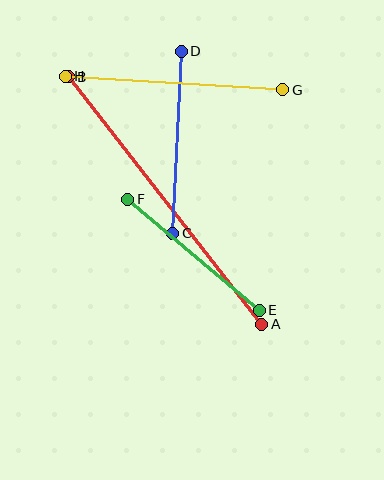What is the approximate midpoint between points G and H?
The midpoint is at approximately (174, 83) pixels.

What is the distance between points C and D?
The distance is approximately 182 pixels.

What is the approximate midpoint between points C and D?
The midpoint is at approximately (177, 142) pixels.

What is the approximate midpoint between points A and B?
The midpoint is at approximately (165, 200) pixels.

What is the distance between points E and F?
The distance is approximately 172 pixels.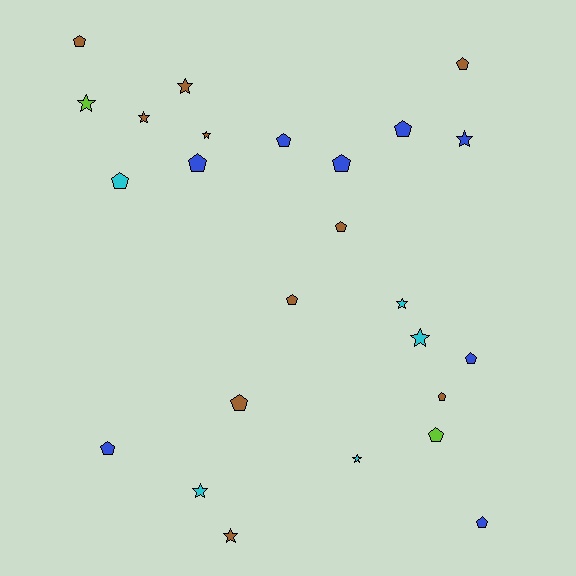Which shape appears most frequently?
Pentagon, with 15 objects.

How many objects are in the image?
There are 25 objects.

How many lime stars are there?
There is 1 lime star.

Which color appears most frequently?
Brown, with 10 objects.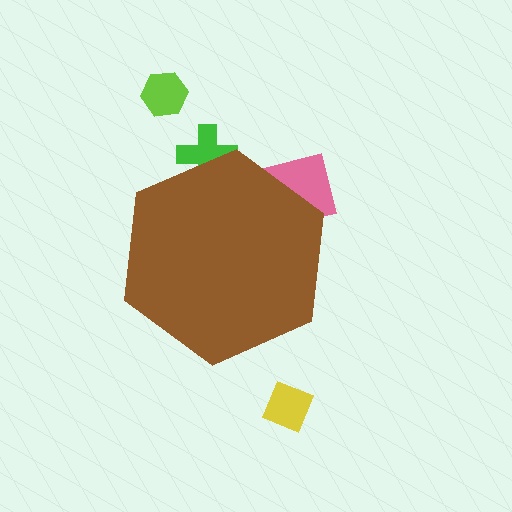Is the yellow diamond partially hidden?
No, the yellow diamond is fully visible.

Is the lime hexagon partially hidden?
No, the lime hexagon is fully visible.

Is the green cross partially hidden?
Yes, the green cross is partially hidden behind the brown hexagon.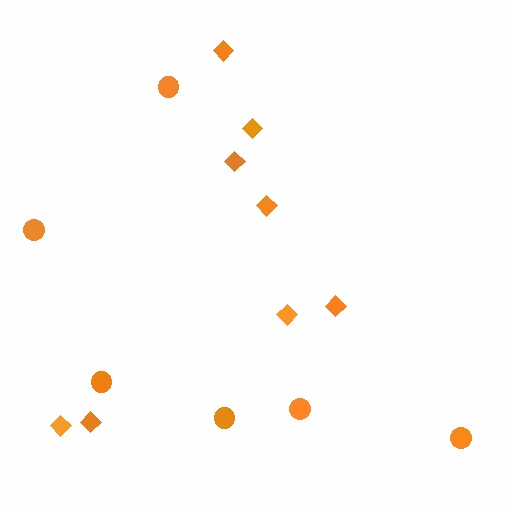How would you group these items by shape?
There are 2 groups: one group of circles (6) and one group of diamonds (8).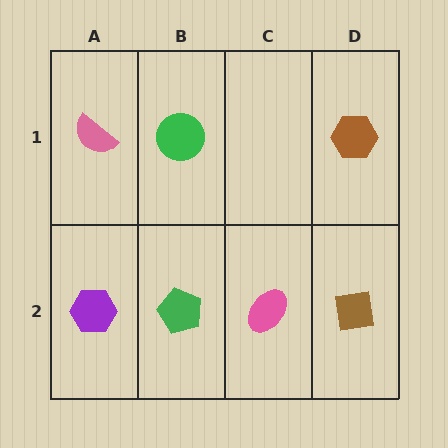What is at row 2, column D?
A brown square.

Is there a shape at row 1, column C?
No, that cell is empty.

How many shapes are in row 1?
3 shapes.